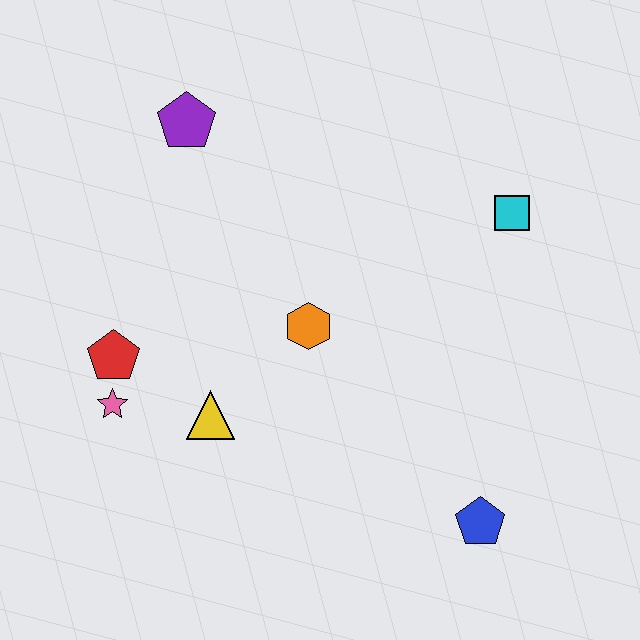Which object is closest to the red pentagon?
The pink star is closest to the red pentagon.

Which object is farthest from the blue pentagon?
The purple pentagon is farthest from the blue pentagon.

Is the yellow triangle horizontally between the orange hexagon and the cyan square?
No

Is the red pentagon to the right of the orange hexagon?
No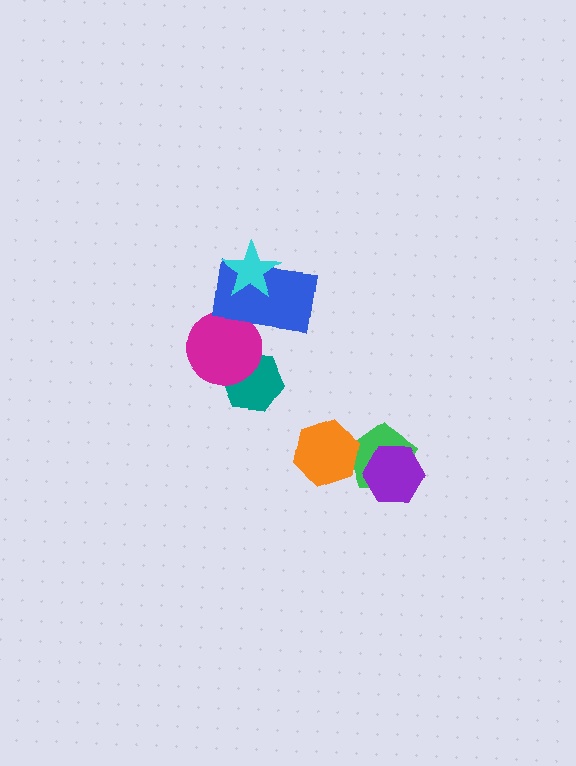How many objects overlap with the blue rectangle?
2 objects overlap with the blue rectangle.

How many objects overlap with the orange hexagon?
1 object overlaps with the orange hexagon.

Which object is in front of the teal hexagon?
The magenta circle is in front of the teal hexagon.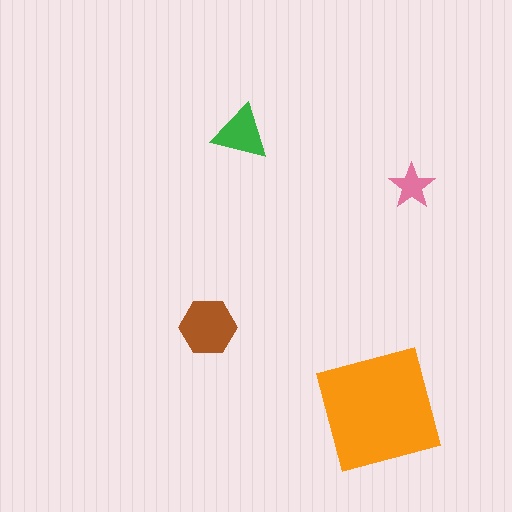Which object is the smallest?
The pink star.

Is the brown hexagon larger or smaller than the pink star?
Larger.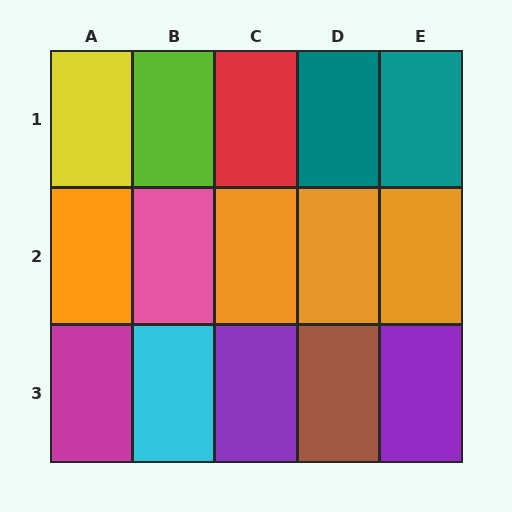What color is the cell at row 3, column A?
Magenta.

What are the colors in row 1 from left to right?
Yellow, lime, red, teal, teal.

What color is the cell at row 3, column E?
Purple.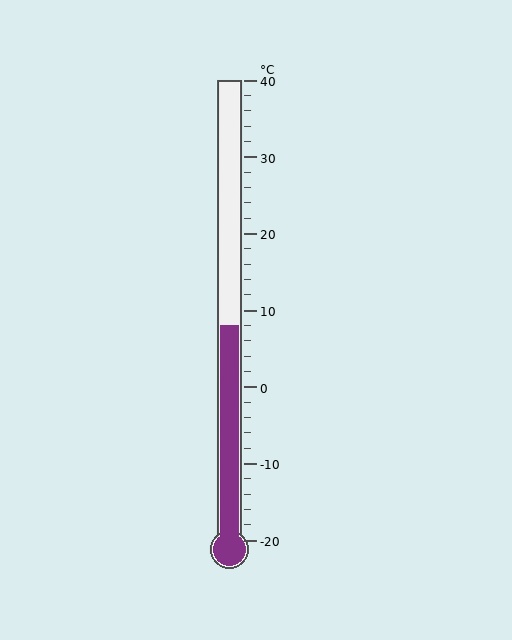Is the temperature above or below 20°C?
The temperature is below 20°C.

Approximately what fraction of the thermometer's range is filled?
The thermometer is filled to approximately 45% of its range.